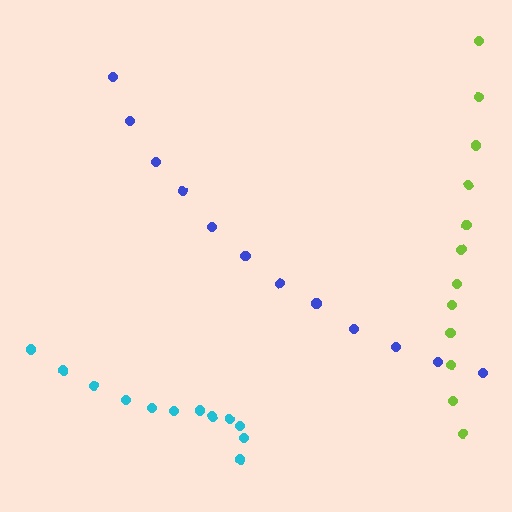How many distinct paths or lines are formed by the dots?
There are 3 distinct paths.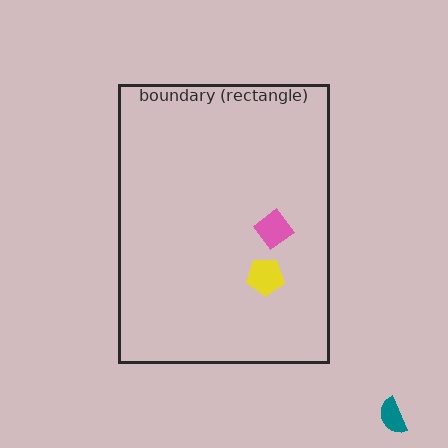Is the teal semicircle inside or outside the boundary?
Outside.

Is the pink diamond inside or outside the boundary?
Inside.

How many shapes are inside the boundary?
2 inside, 1 outside.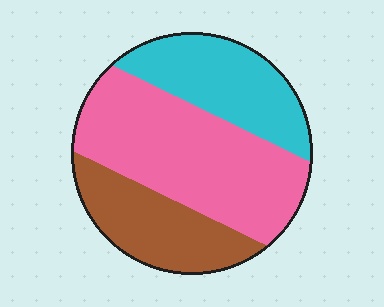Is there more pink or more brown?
Pink.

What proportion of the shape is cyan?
Cyan covers roughly 25% of the shape.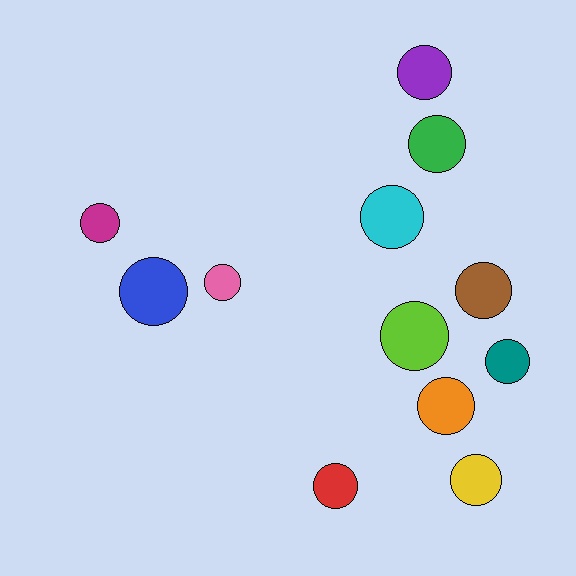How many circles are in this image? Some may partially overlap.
There are 12 circles.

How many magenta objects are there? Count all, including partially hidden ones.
There is 1 magenta object.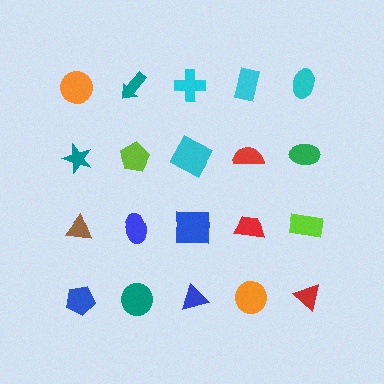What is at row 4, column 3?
A blue triangle.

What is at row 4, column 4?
An orange circle.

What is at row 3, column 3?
A blue square.